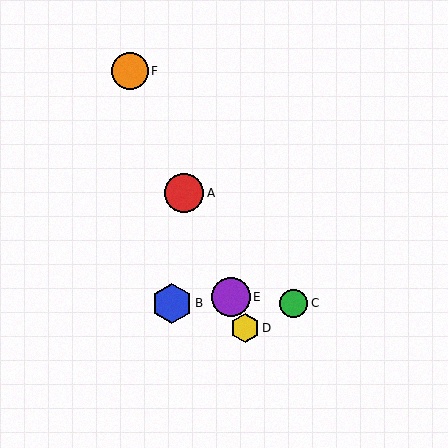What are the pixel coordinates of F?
Object F is at (130, 71).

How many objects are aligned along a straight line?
4 objects (A, D, E, F) are aligned along a straight line.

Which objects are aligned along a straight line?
Objects A, D, E, F are aligned along a straight line.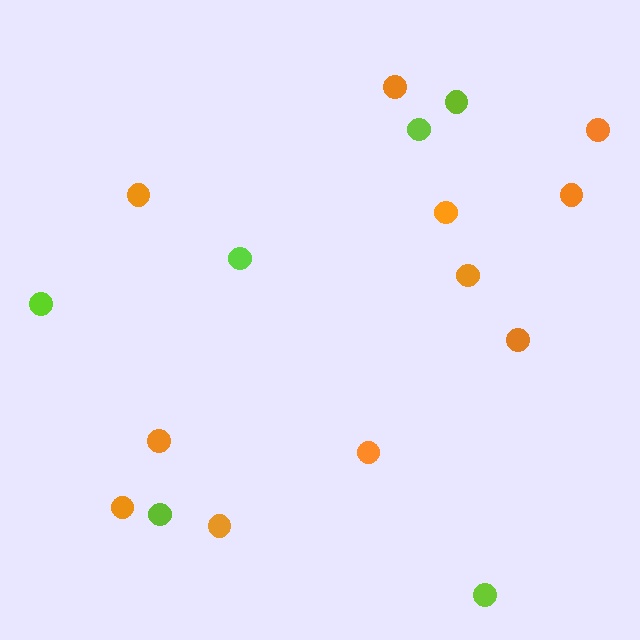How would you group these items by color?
There are 2 groups: one group of orange circles (11) and one group of lime circles (6).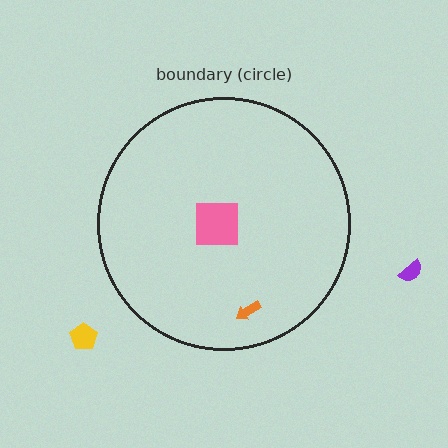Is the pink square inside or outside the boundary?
Inside.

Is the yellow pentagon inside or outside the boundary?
Outside.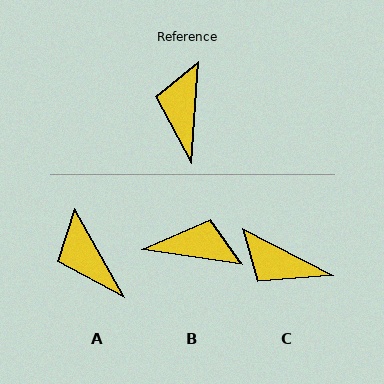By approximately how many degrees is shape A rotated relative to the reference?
Approximately 34 degrees counter-clockwise.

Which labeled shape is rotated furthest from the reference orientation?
B, about 94 degrees away.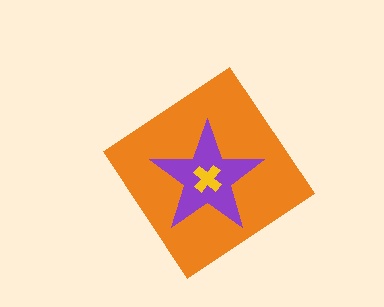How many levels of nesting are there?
3.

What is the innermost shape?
The yellow cross.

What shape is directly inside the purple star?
The yellow cross.